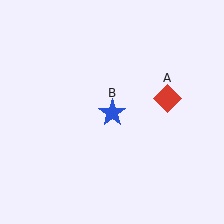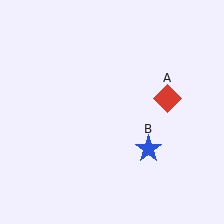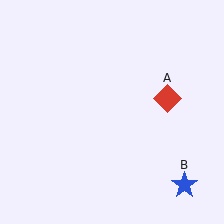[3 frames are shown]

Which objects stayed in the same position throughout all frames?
Red diamond (object A) remained stationary.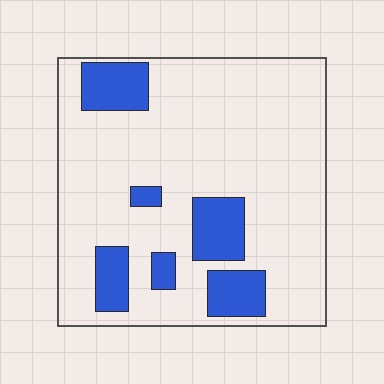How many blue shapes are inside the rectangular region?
6.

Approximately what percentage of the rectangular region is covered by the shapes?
Approximately 20%.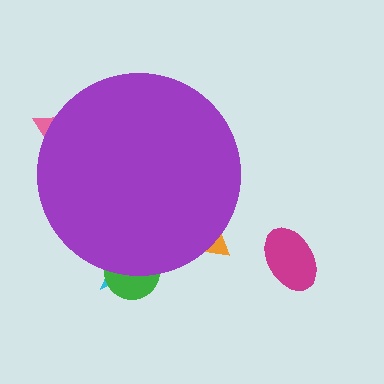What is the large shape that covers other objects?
A purple circle.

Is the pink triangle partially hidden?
Yes, the pink triangle is partially hidden behind the purple circle.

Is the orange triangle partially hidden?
Yes, the orange triangle is partially hidden behind the purple circle.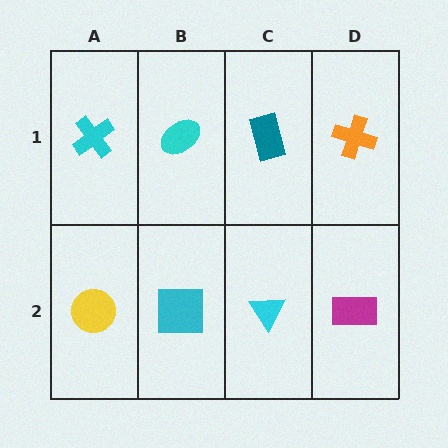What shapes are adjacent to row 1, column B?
A cyan square (row 2, column B), a cyan cross (row 1, column A), a teal rectangle (row 1, column C).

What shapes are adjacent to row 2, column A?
A cyan cross (row 1, column A), a cyan square (row 2, column B).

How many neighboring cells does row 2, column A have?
2.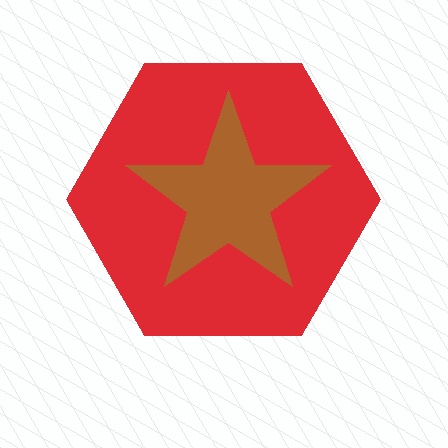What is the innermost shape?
The brown star.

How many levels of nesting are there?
2.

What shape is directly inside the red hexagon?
The brown star.